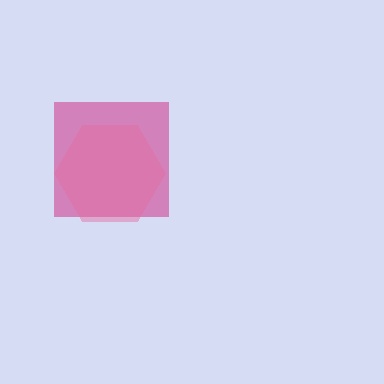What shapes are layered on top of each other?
The layered shapes are: a magenta square, a pink hexagon.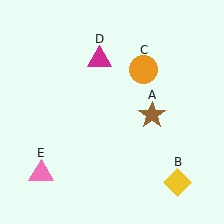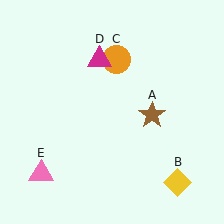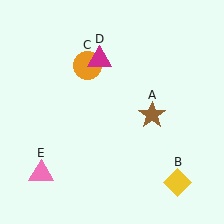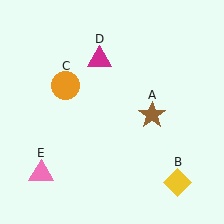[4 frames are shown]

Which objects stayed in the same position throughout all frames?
Brown star (object A) and yellow diamond (object B) and magenta triangle (object D) and pink triangle (object E) remained stationary.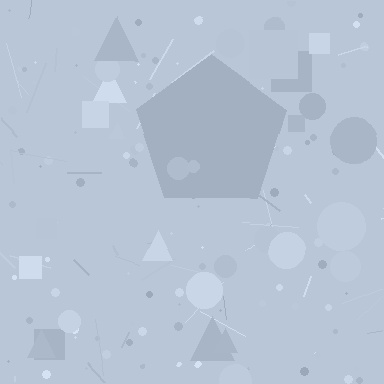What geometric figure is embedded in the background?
A pentagon is embedded in the background.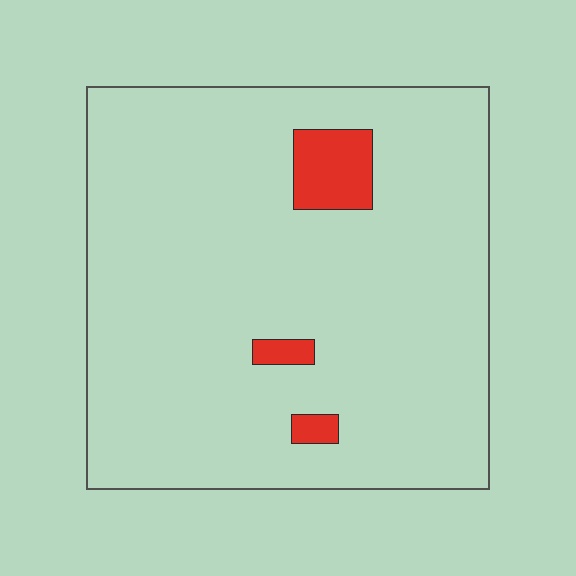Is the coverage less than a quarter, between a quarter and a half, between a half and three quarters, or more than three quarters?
Less than a quarter.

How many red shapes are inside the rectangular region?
3.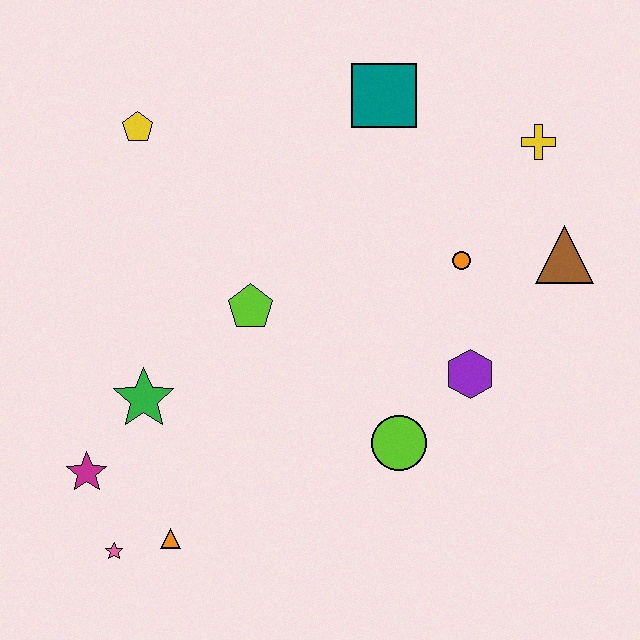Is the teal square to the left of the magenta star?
No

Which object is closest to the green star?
The magenta star is closest to the green star.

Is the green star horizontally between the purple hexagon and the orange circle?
No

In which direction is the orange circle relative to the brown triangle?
The orange circle is to the left of the brown triangle.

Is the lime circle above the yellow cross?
No